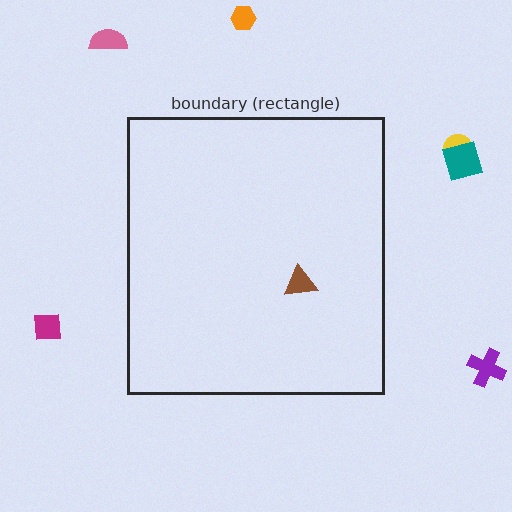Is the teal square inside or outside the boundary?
Outside.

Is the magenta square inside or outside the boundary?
Outside.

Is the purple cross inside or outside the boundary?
Outside.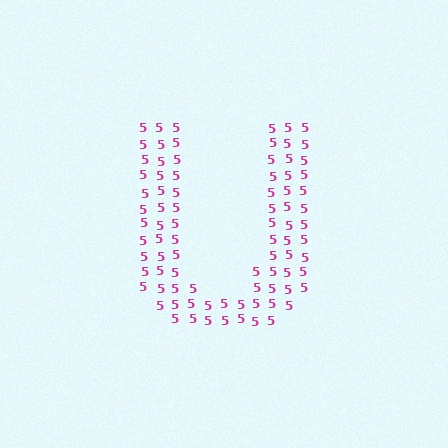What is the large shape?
The large shape is the letter U.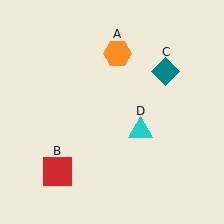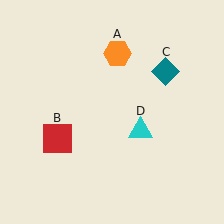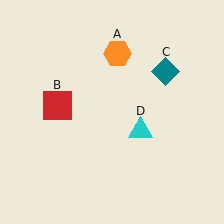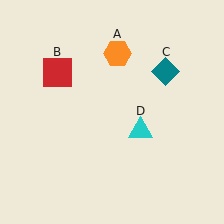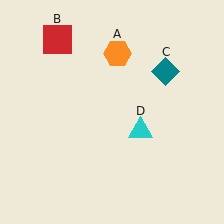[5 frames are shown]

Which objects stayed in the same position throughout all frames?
Orange hexagon (object A) and teal diamond (object C) and cyan triangle (object D) remained stationary.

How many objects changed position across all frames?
1 object changed position: red square (object B).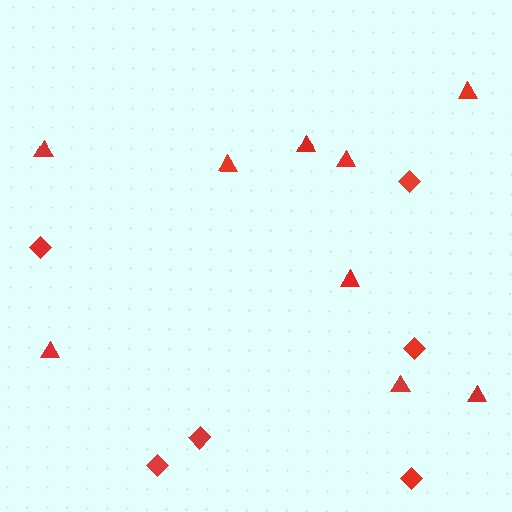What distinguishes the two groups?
There are 2 groups: one group of diamonds (6) and one group of triangles (9).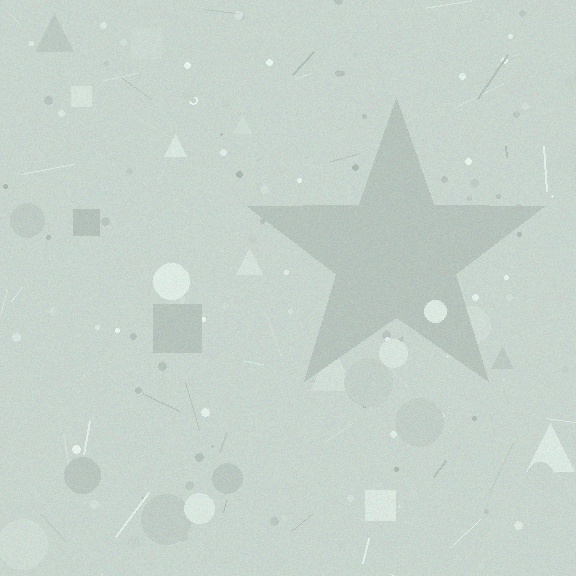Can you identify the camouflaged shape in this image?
The camouflaged shape is a star.